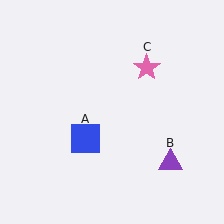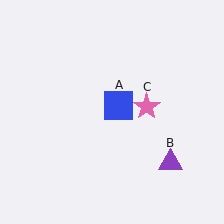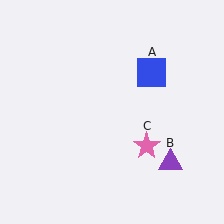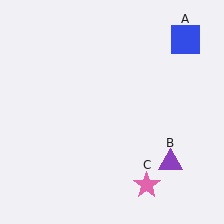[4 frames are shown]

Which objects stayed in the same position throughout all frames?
Purple triangle (object B) remained stationary.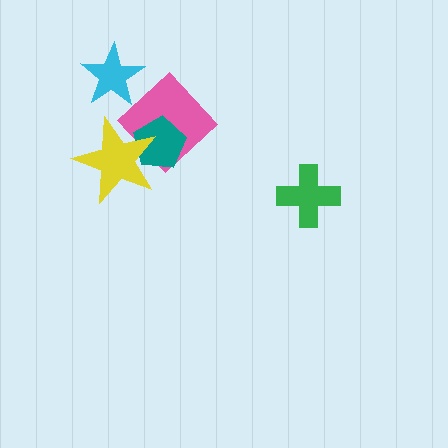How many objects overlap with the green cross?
0 objects overlap with the green cross.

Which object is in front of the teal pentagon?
The yellow star is in front of the teal pentagon.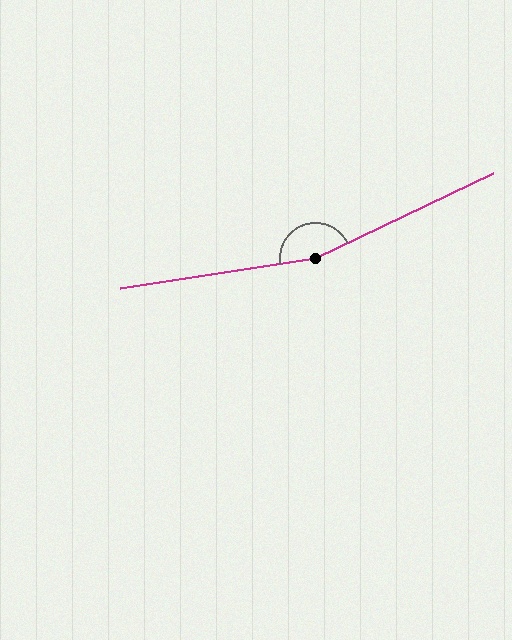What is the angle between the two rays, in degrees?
Approximately 163 degrees.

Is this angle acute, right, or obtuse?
It is obtuse.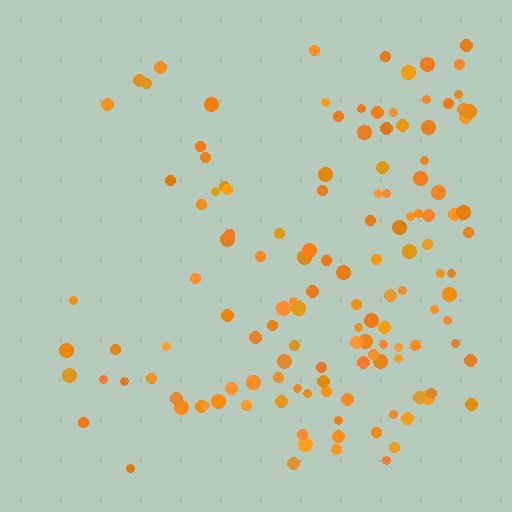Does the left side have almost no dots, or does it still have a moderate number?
Still a moderate number, just noticeably fewer than the right.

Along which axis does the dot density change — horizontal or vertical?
Horizontal.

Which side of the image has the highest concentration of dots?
The right.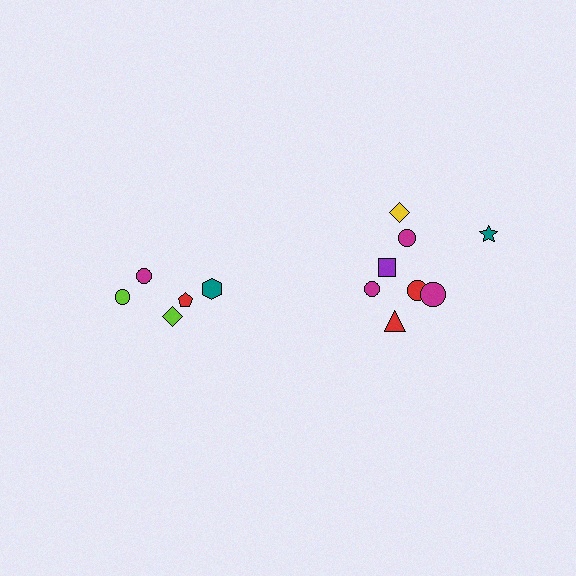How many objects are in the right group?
There are 8 objects.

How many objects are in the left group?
There are 5 objects.